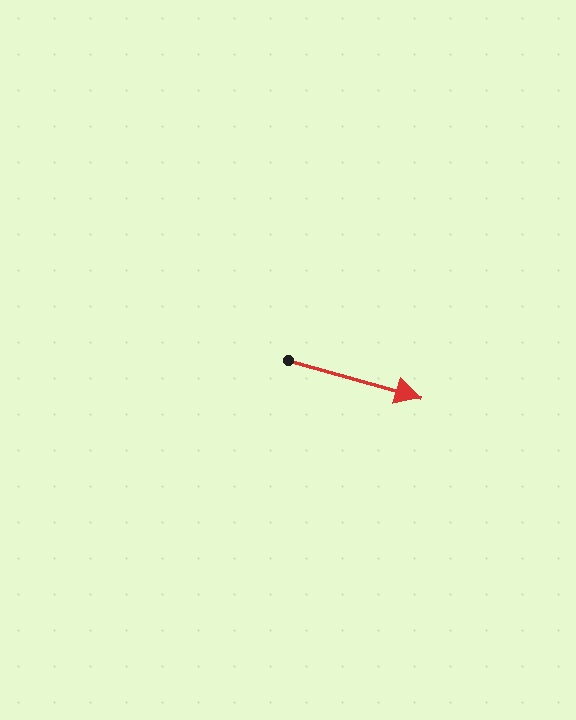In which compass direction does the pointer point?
East.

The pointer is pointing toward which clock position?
Roughly 4 o'clock.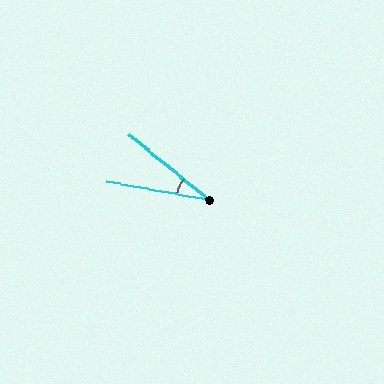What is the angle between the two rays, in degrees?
Approximately 29 degrees.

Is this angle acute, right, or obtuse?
It is acute.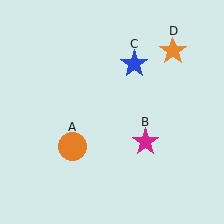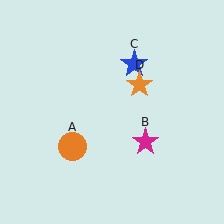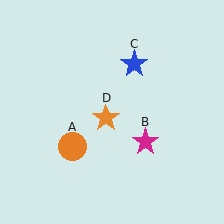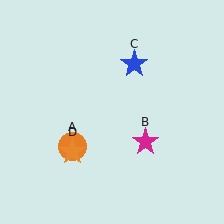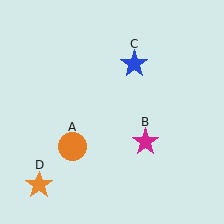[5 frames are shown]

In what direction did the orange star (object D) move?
The orange star (object D) moved down and to the left.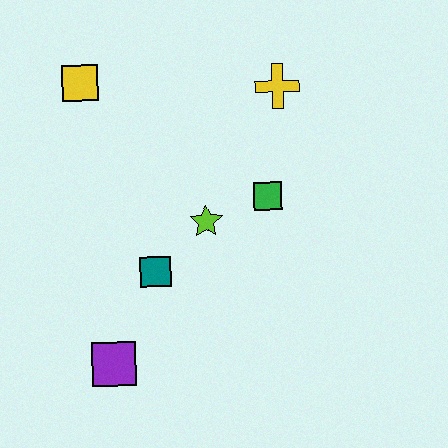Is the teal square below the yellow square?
Yes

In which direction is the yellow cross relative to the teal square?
The yellow cross is above the teal square.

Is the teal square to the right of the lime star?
No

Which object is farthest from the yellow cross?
The purple square is farthest from the yellow cross.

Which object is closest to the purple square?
The teal square is closest to the purple square.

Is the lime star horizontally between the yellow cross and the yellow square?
Yes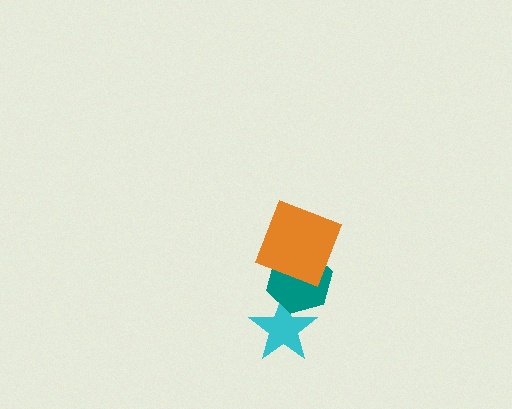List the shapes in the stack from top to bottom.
From top to bottom: the orange square, the teal hexagon, the cyan star.